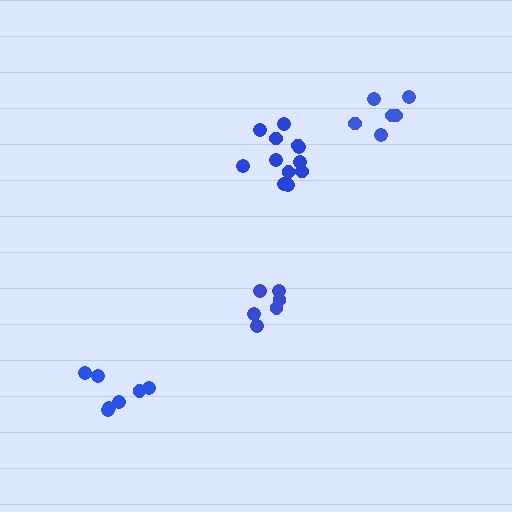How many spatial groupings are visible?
There are 4 spatial groupings.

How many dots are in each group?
Group 1: 6 dots, Group 2: 12 dots, Group 3: 6 dots, Group 4: 7 dots (31 total).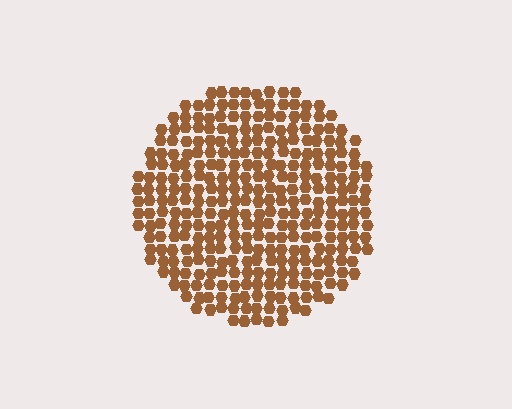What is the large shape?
The large shape is a circle.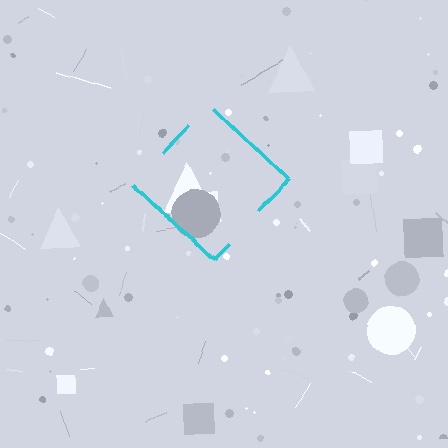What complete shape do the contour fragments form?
The contour fragments form a diamond.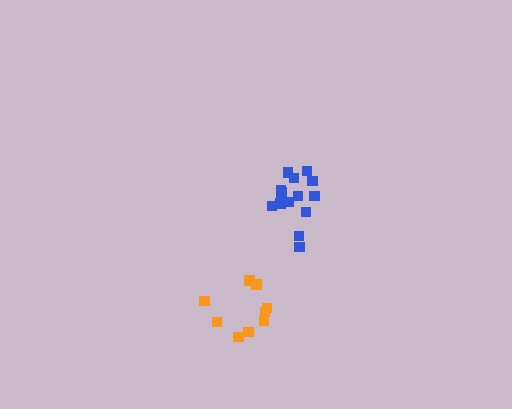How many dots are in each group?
Group 1: 14 dots, Group 2: 9 dots (23 total).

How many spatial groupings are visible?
There are 2 spatial groupings.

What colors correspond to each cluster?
The clusters are colored: blue, orange.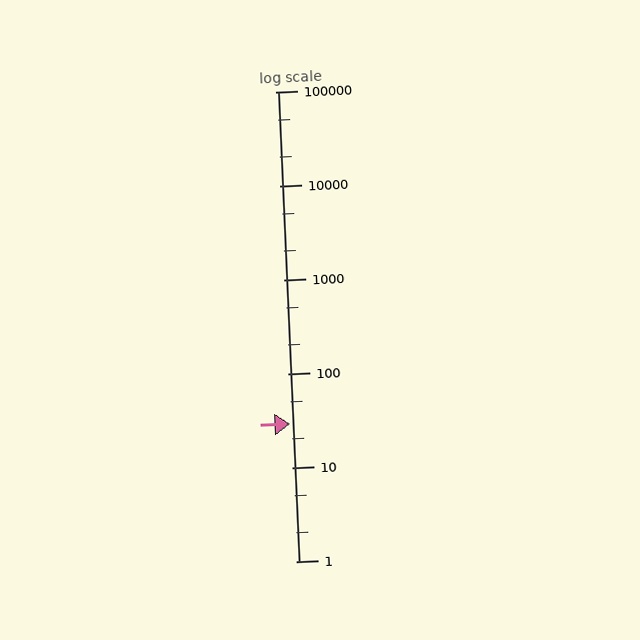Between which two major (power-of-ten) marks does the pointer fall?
The pointer is between 10 and 100.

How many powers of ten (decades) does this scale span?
The scale spans 5 decades, from 1 to 100000.